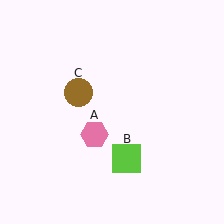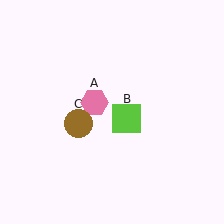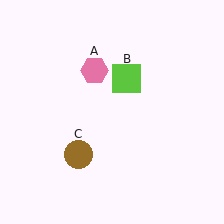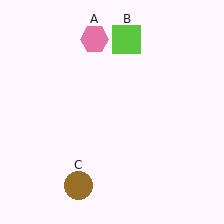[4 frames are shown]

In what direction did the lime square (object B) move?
The lime square (object B) moved up.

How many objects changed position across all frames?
3 objects changed position: pink hexagon (object A), lime square (object B), brown circle (object C).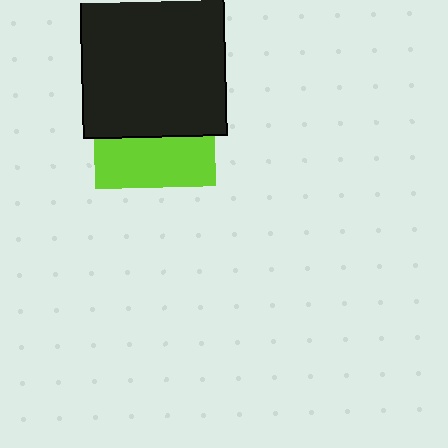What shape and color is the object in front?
The object in front is a black square.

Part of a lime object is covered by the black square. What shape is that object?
It is a square.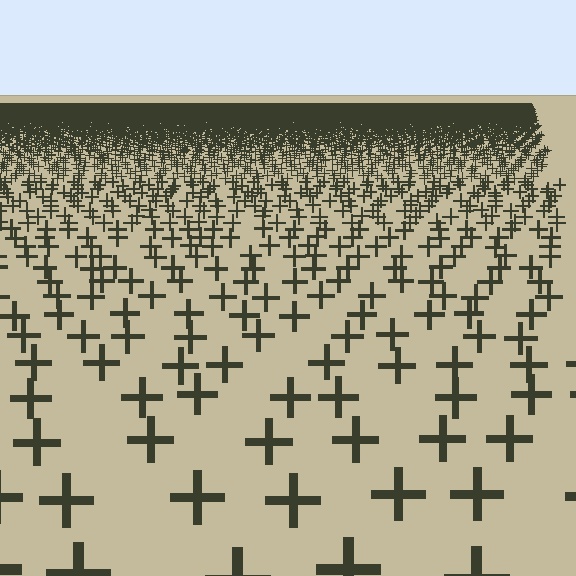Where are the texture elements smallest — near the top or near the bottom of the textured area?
Near the top.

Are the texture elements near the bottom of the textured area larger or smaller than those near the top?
Larger. Near the bottom, elements are closer to the viewer and appear at a bigger on-screen size.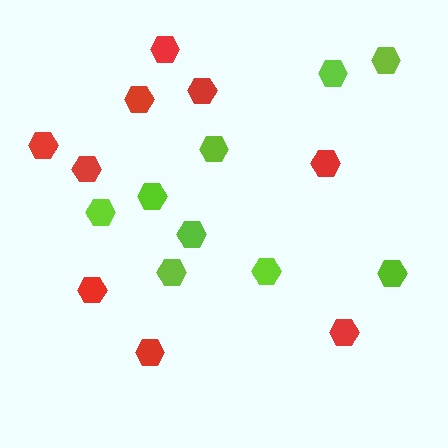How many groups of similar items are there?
There are 2 groups: one group of lime hexagons (9) and one group of red hexagons (9).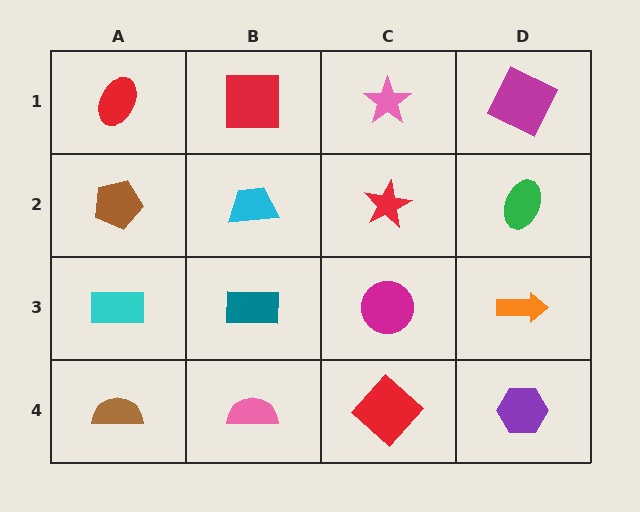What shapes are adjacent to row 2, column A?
A red ellipse (row 1, column A), a cyan rectangle (row 3, column A), a cyan trapezoid (row 2, column B).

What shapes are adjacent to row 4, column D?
An orange arrow (row 3, column D), a red diamond (row 4, column C).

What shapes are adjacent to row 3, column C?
A red star (row 2, column C), a red diamond (row 4, column C), a teal rectangle (row 3, column B), an orange arrow (row 3, column D).